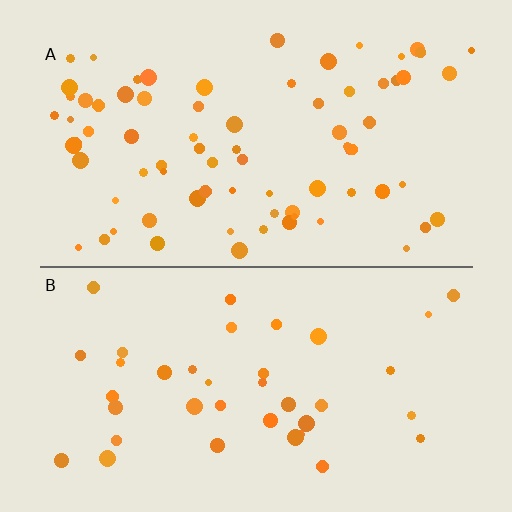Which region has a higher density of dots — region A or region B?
A (the top).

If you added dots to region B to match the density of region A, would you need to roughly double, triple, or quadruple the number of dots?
Approximately double.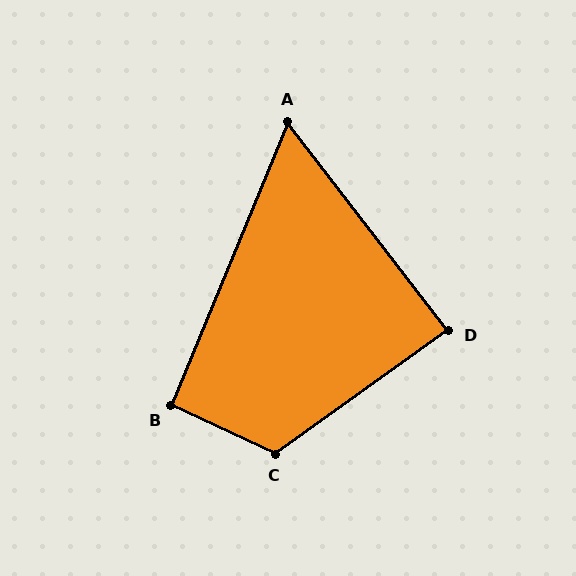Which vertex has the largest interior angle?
C, at approximately 120 degrees.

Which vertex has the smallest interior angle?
A, at approximately 60 degrees.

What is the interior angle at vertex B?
Approximately 92 degrees (approximately right).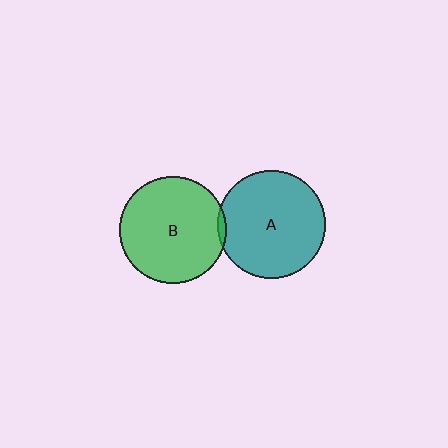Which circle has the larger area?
Circle A (teal).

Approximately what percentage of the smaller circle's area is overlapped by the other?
Approximately 5%.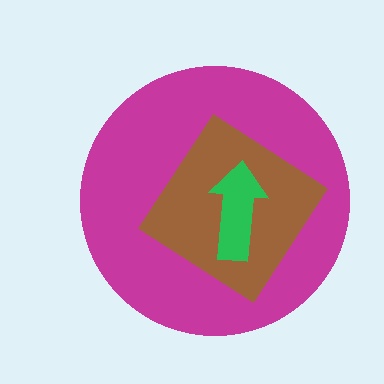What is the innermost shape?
The green arrow.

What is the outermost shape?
The magenta circle.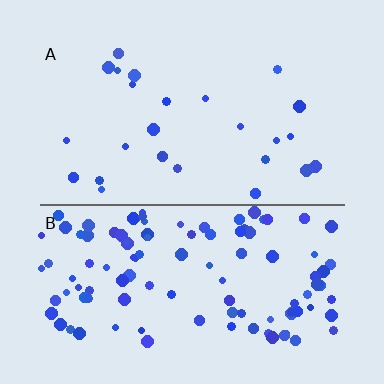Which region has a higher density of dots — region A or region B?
B (the bottom).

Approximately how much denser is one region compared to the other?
Approximately 4.3× — region B over region A.